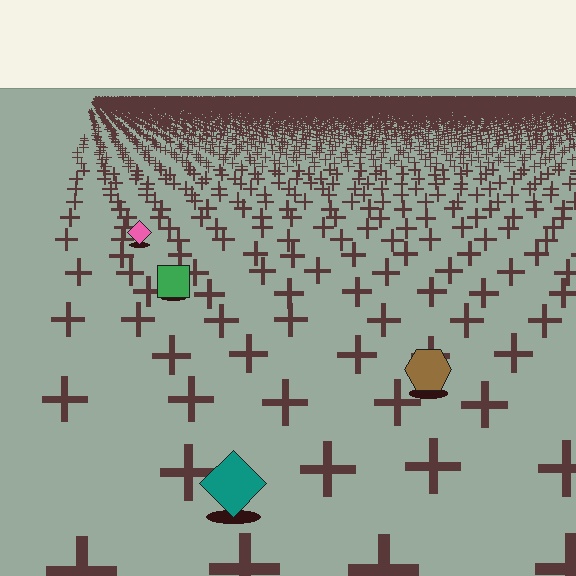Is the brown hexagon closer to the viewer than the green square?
Yes. The brown hexagon is closer — you can tell from the texture gradient: the ground texture is coarser near it.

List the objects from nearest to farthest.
From nearest to farthest: the teal diamond, the brown hexagon, the green square, the pink diamond.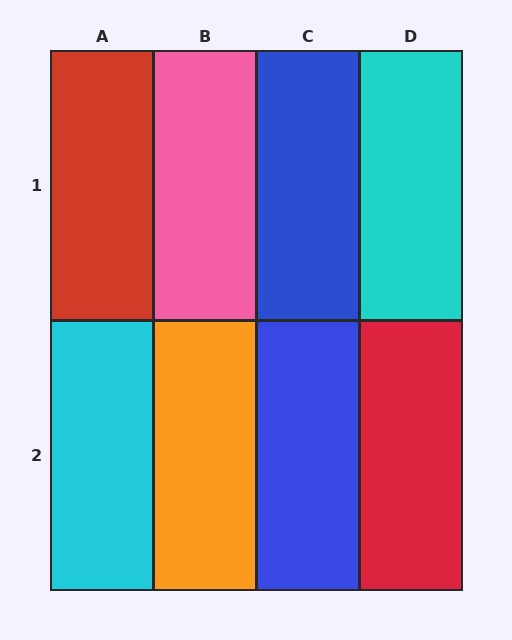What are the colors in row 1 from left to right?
Red, pink, blue, cyan.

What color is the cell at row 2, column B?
Orange.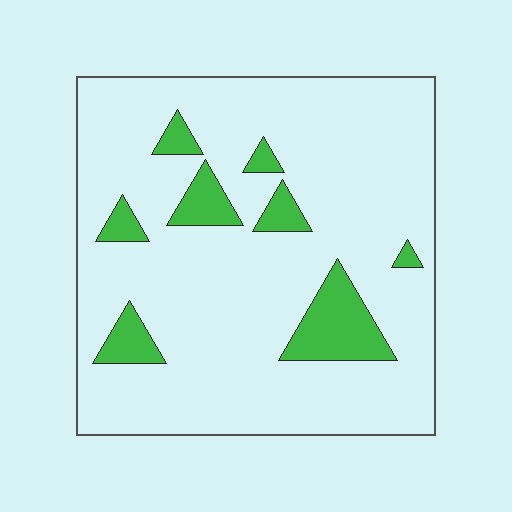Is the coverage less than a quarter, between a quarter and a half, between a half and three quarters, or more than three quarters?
Less than a quarter.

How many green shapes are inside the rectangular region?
8.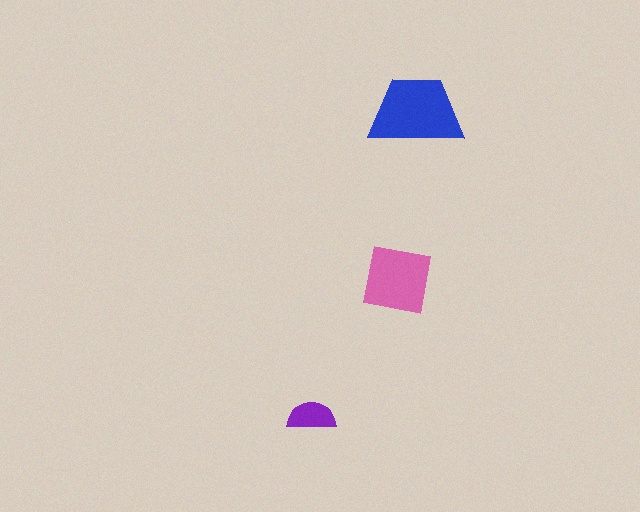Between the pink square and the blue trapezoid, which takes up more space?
The blue trapezoid.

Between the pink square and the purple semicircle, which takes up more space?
The pink square.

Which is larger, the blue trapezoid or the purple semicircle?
The blue trapezoid.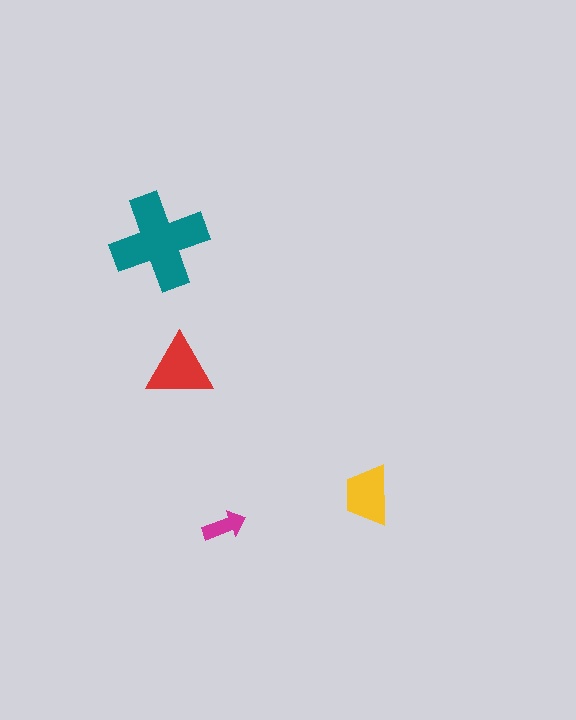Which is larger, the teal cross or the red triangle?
The teal cross.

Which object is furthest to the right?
The yellow trapezoid is rightmost.